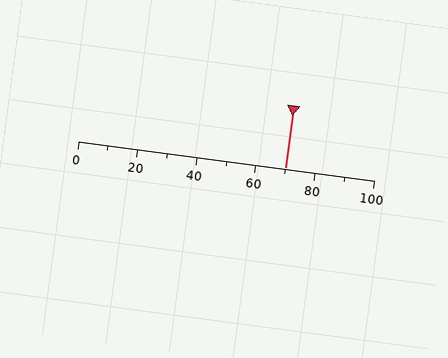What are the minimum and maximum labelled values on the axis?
The axis runs from 0 to 100.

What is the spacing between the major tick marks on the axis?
The major ticks are spaced 20 apart.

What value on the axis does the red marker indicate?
The marker indicates approximately 70.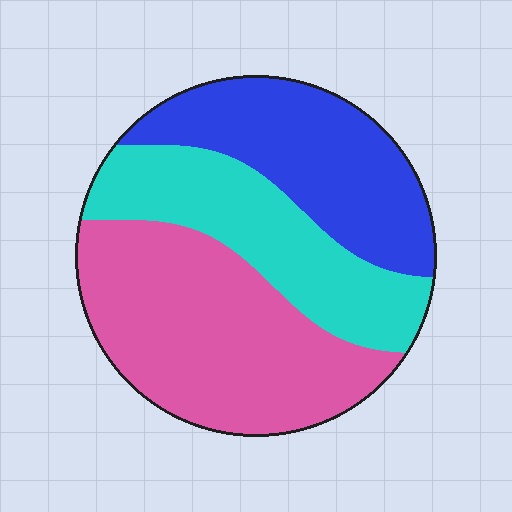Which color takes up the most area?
Pink, at roughly 40%.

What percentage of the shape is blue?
Blue covers around 30% of the shape.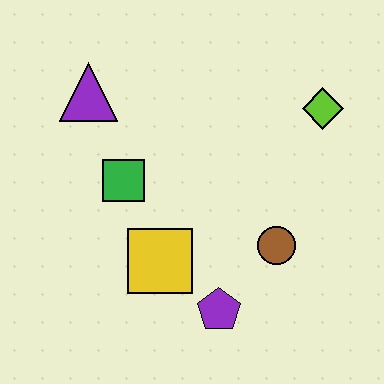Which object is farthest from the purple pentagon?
The purple triangle is farthest from the purple pentagon.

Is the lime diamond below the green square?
No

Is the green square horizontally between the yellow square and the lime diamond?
No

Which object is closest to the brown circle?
The purple pentagon is closest to the brown circle.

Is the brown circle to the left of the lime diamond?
Yes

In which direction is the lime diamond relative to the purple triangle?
The lime diamond is to the right of the purple triangle.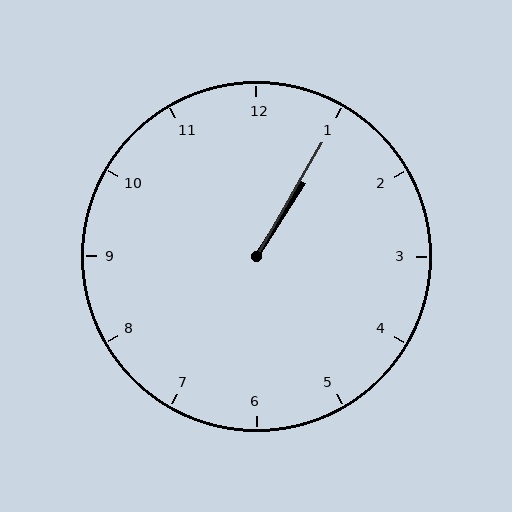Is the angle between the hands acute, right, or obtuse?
It is acute.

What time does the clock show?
1:05.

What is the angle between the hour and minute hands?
Approximately 2 degrees.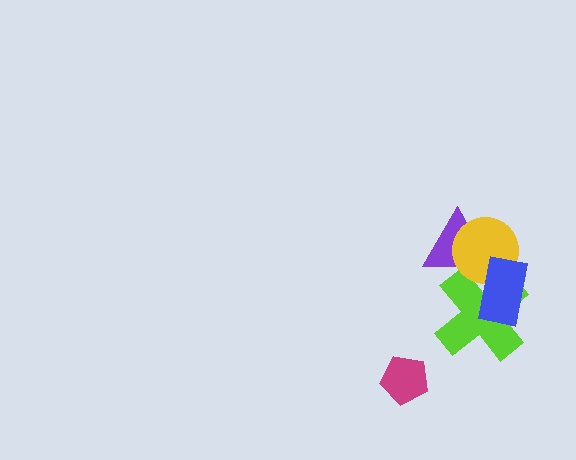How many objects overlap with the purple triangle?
3 objects overlap with the purple triangle.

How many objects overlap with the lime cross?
3 objects overlap with the lime cross.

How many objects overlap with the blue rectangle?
3 objects overlap with the blue rectangle.